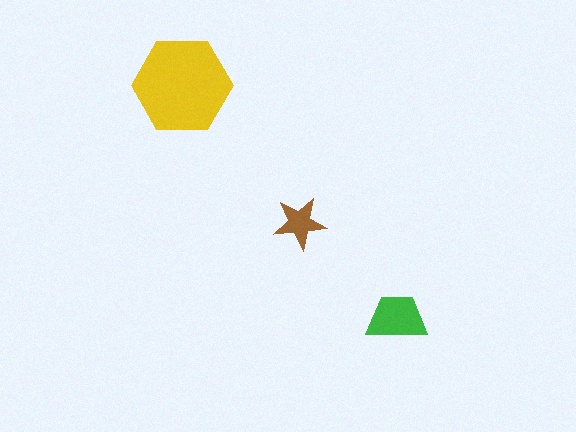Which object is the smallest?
The brown star.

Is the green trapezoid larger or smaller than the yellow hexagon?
Smaller.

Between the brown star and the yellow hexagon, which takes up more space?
The yellow hexagon.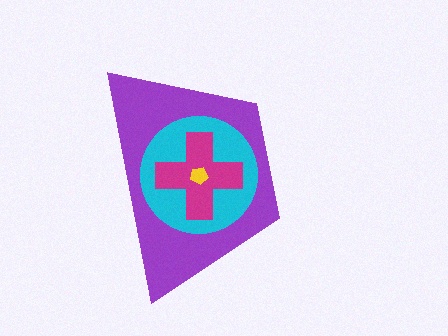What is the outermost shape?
The purple trapezoid.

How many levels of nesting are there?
4.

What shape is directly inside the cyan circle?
The magenta cross.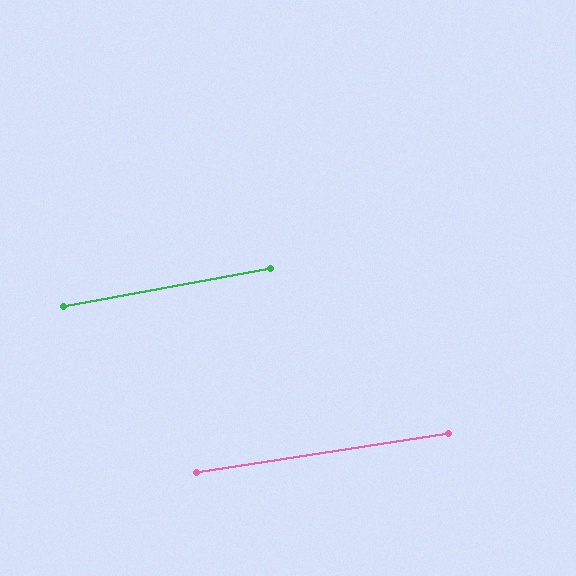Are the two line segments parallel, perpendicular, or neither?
Parallel — their directions differ by only 1.8°.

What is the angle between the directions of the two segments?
Approximately 2 degrees.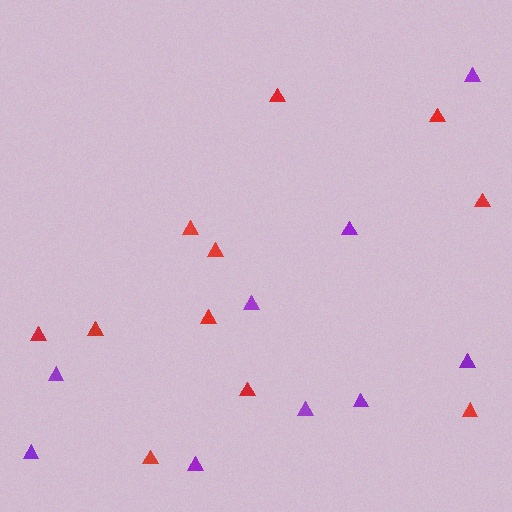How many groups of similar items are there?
There are 2 groups: one group of red triangles (11) and one group of purple triangles (9).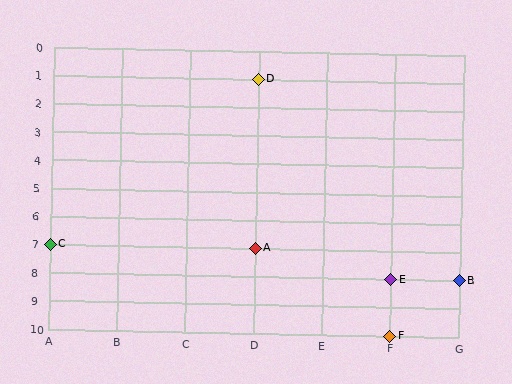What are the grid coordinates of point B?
Point B is at grid coordinates (G, 8).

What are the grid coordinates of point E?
Point E is at grid coordinates (F, 8).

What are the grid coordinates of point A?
Point A is at grid coordinates (D, 7).